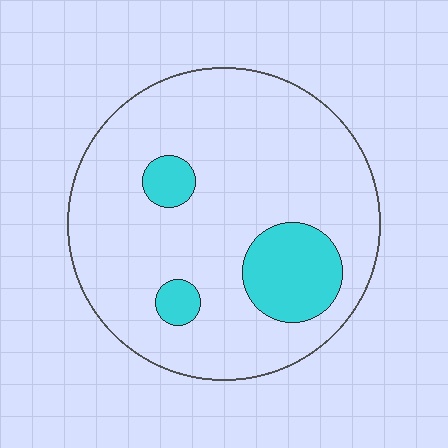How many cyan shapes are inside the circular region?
3.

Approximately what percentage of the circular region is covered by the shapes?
Approximately 15%.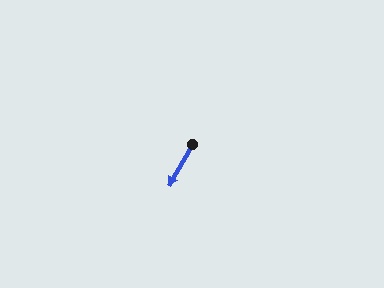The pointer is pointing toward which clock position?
Roughly 7 o'clock.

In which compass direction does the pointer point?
Southwest.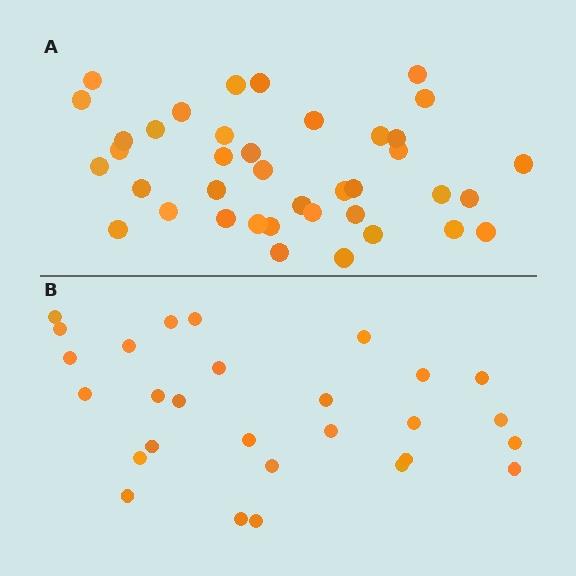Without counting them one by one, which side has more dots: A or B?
Region A (the top region) has more dots.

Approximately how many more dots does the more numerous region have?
Region A has roughly 12 or so more dots than region B.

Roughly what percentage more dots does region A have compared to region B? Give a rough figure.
About 40% more.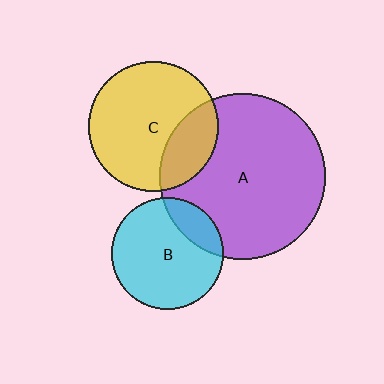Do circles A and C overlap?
Yes.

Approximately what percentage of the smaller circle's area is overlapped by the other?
Approximately 25%.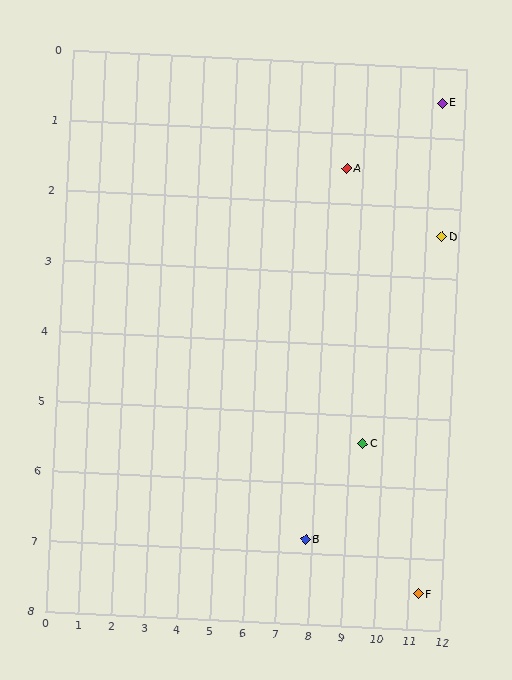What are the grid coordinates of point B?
Point B is at approximately (7.8, 6.8).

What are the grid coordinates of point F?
Point F is at approximately (11.3, 7.5).